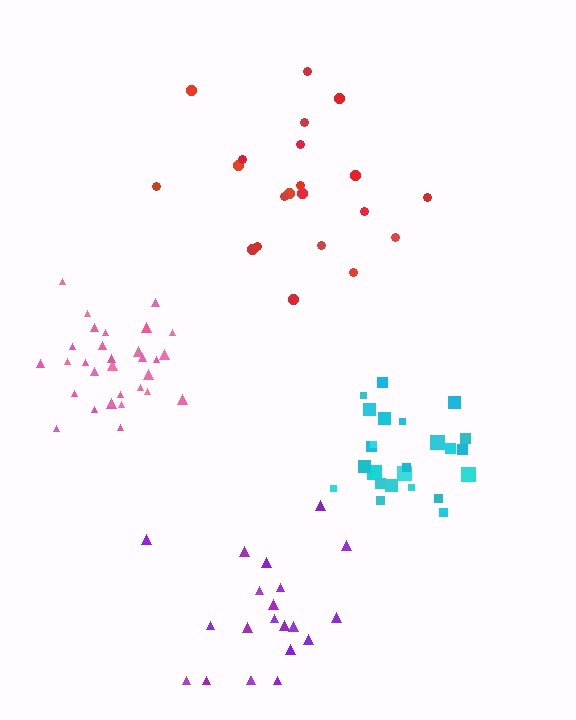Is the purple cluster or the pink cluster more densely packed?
Pink.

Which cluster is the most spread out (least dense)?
Red.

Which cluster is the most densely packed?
Pink.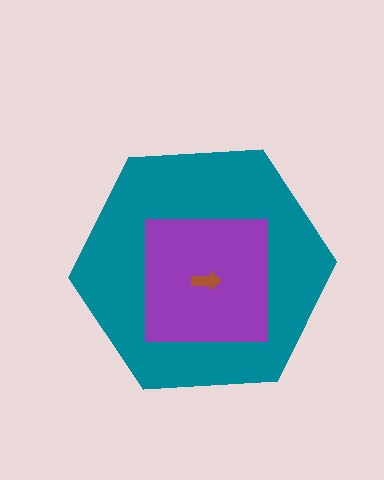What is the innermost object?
The brown arrow.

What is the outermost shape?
The teal hexagon.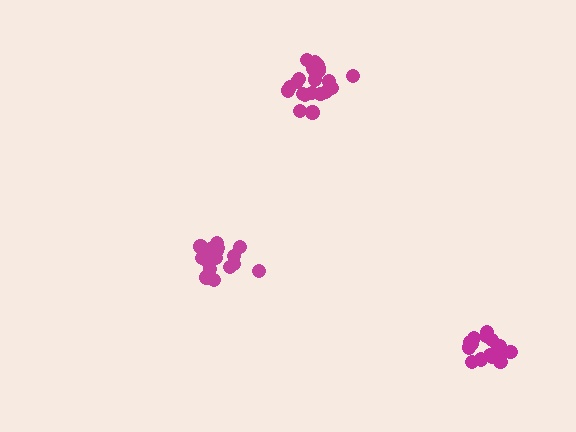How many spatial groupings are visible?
There are 3 spatial groupings.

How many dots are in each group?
Group 1: 19 dots, Group 2: 21 dots, Group 3: 20 dots (60 total).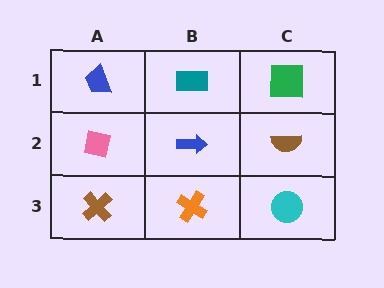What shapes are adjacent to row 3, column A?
A pink square (row 2, column A), an orange cross (row 3, column B).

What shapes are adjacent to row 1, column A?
A pink square (row 2, column A), a teal rectangle (row 1, column B).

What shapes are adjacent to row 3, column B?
A blue arrow (row 2, column B), a brown cross (row 3, column A), a cyan circle (row 3, column C).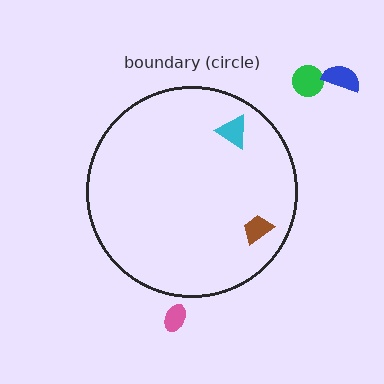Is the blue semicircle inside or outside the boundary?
Outside.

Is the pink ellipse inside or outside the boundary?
Outside.